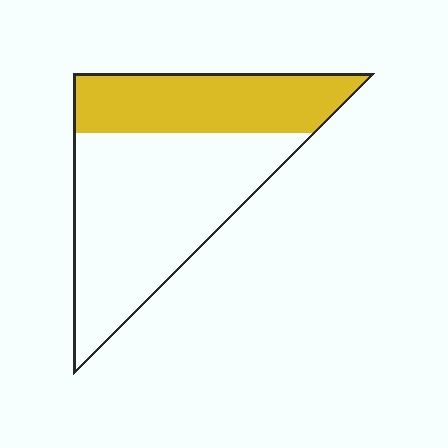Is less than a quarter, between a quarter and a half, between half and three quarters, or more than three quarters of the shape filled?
Between a quarter and a half.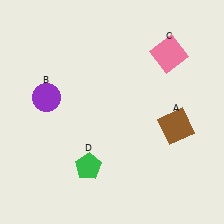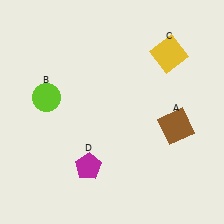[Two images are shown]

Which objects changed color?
B changed from purple to lime. C changed from pink to yellow. D changed from green to magenta.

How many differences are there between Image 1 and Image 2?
There are 3 differences between the two images.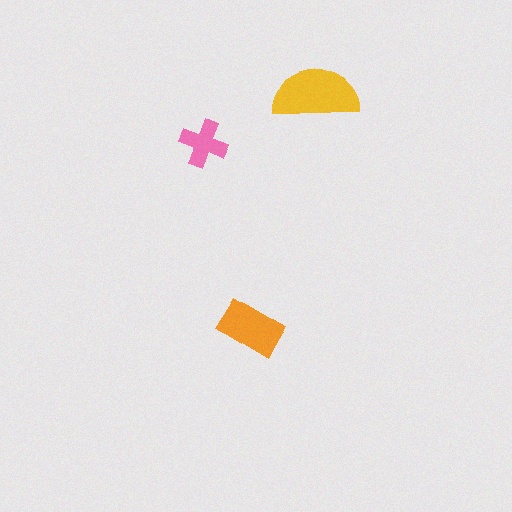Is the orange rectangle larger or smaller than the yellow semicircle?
Smaller.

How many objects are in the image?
There are 3 objects in the image.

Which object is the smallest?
The pink cross.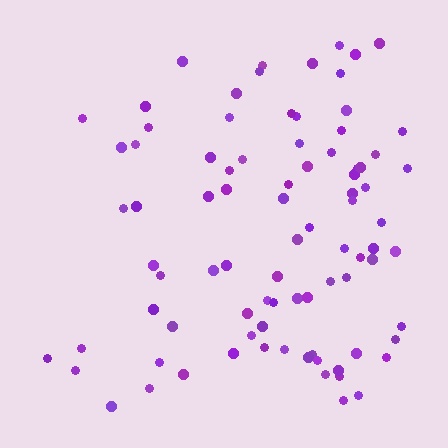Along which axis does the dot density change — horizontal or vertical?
Horizontal.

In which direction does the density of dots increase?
From left to right, with the right side densest.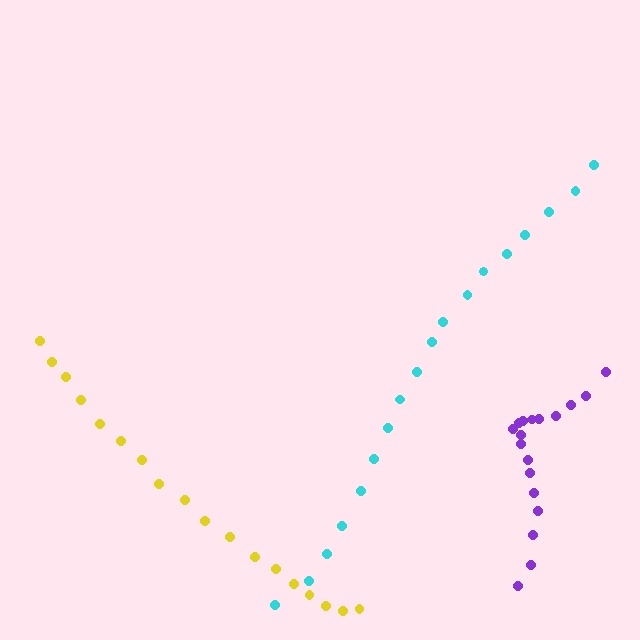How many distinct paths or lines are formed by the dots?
There are 3 distinct paths.